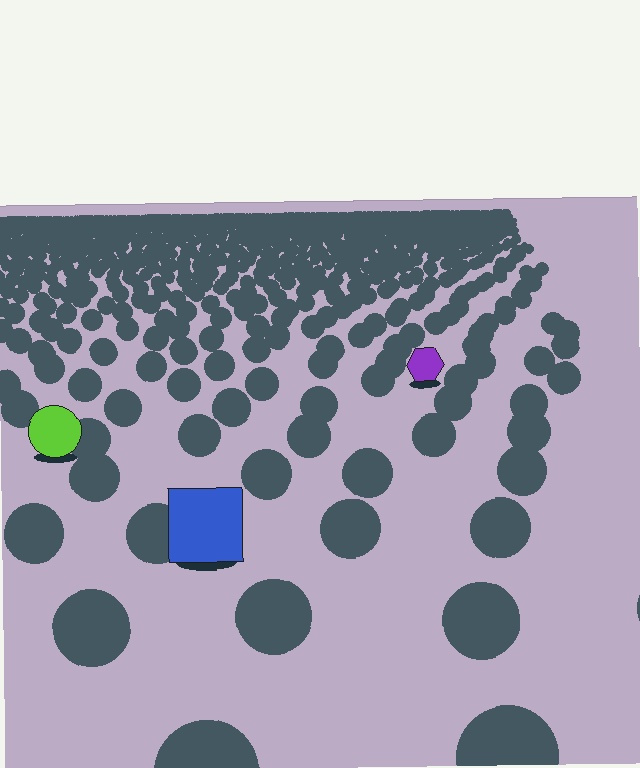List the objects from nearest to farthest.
From nearest to farthest: the blue square, the lime circle, the purple hexagon.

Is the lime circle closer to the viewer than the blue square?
No. The blue square is closer — you can tell from the texture gradient: the ground texture is coarser near it.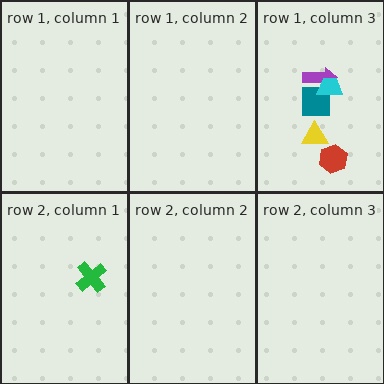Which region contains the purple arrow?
The row 1, column 3 region.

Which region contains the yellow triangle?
The row 1, column 3 region.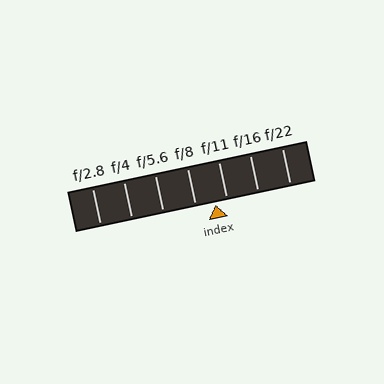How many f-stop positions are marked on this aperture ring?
There are 7 f-stop positions marked.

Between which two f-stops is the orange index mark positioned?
The index mark is between f/8 and f/11.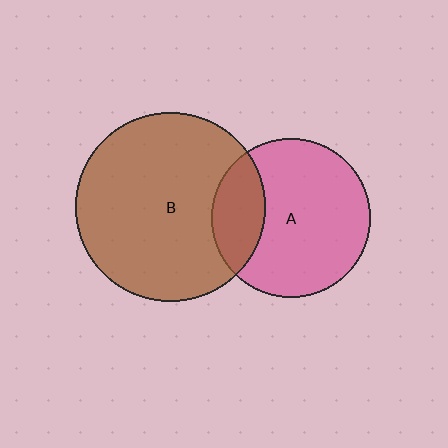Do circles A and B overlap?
Yes.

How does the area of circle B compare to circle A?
Approximately 1.4 times.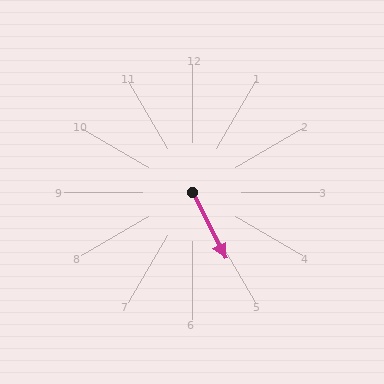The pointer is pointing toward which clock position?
Roughly 5 o'clock.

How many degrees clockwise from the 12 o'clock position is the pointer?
Approximately 153 degrees.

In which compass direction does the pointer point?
Southeast.